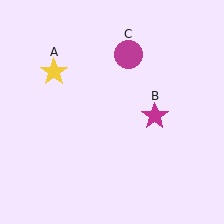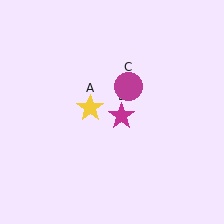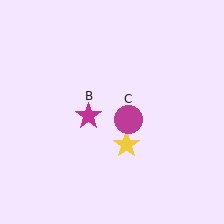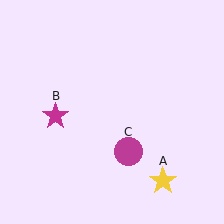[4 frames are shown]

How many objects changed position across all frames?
3 objects changed position: yellow star (object A), magenta star (object B), magenta circle (object C).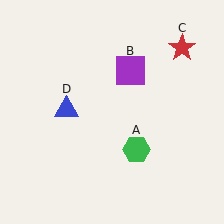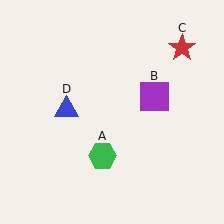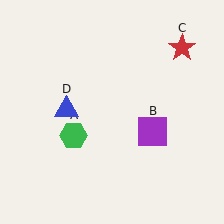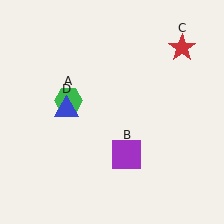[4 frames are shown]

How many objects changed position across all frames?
2 objects changed position: green hexagon (object A), purple square (object B).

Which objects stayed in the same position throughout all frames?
Red star (object C) and blue triangle (object D) remained stationary.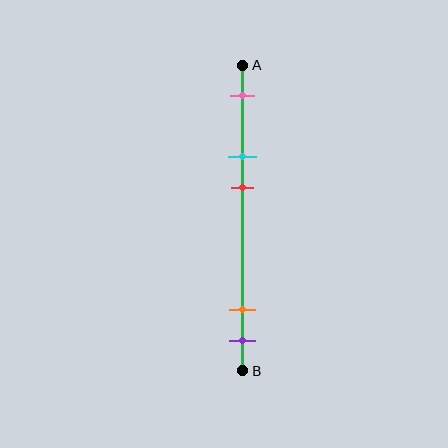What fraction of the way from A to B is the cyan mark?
The cyan mark is approximately 30% (0.3) of the way from A to B.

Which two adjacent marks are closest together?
The orange and purple marks are the closest adjacent pair.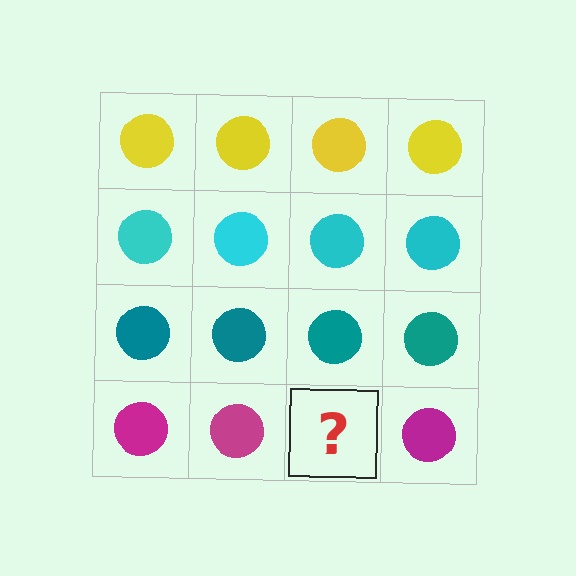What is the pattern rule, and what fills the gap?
The rule is that each row has a consistent color. The gap should be filled with a magenta circle.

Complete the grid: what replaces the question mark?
The question mark should be replaced with a magenta circle.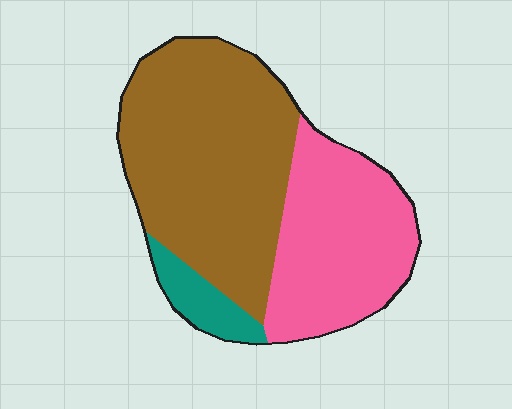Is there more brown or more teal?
Brown.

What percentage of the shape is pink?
Pink takes up about three eighths (3/8) of the shape.